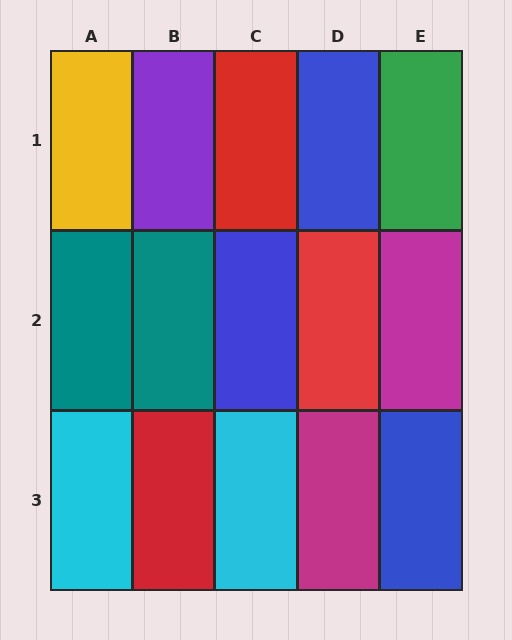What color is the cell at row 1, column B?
Purple.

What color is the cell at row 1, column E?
Green.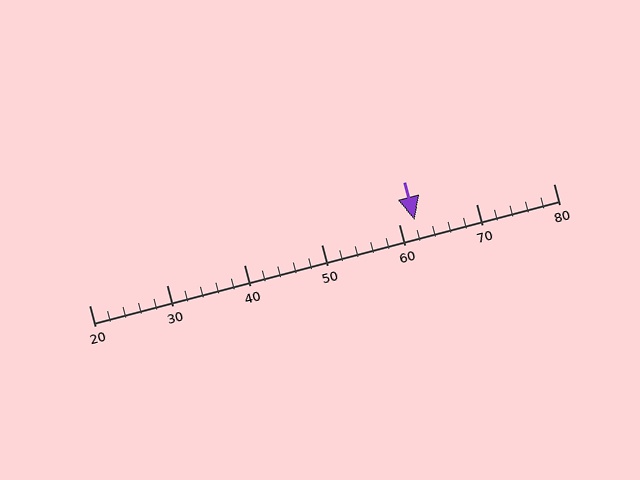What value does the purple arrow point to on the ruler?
The purple arrow points to approximately 62.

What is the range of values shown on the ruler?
The ruler shows values from 20 to 80.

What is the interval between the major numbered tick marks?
The major tick marks are spaced 10 units apart.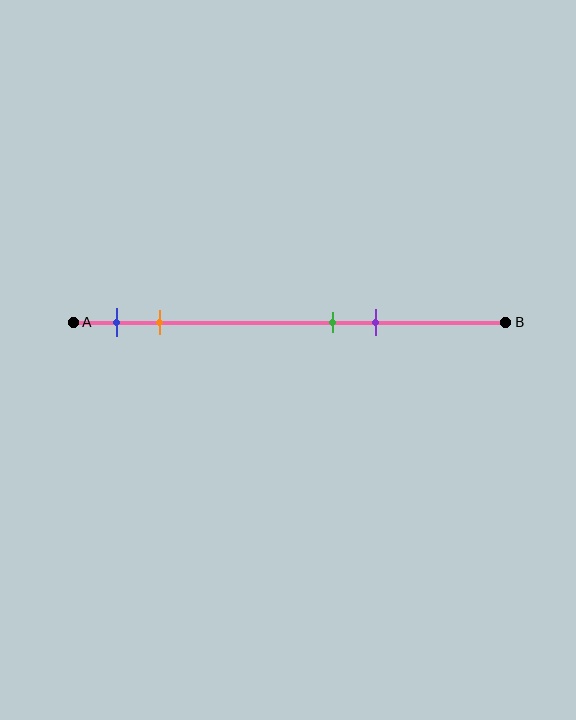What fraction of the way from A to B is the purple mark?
The purple mark is approximately 70% (0.7) of the way from A to B.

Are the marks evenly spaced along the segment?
No, the marks are not evenly spaced.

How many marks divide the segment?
There are 4 marks dividing the segment.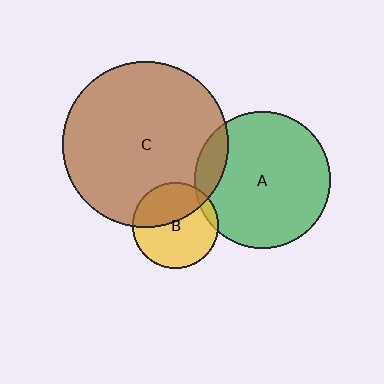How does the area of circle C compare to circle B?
Approximately 3.7 times.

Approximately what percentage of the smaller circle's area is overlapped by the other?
Approximately 40%.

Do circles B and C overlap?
Yes.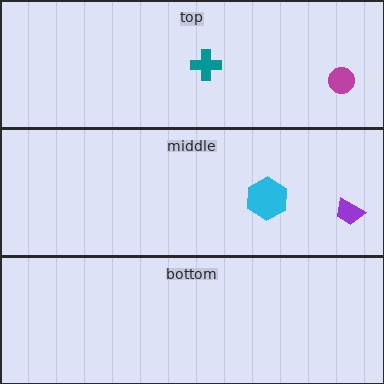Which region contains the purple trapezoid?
The middle region.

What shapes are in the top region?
The magenta circle, the teal cross.